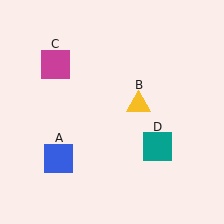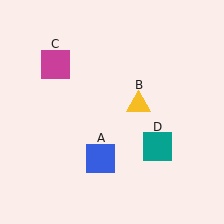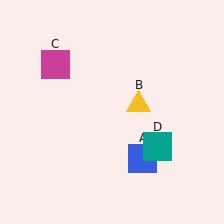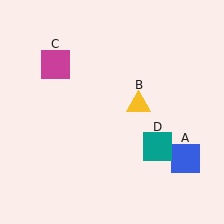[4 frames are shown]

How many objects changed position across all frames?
1 object changed position: blue square (object A).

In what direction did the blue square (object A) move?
The blue square (object A) moved right.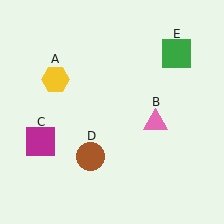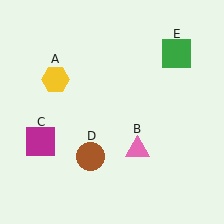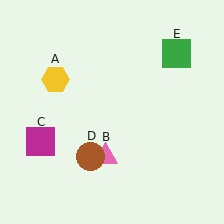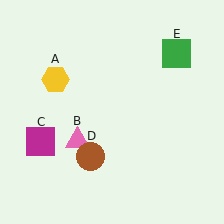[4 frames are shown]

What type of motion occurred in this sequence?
The pink triangle (object B) rotated clockwise around the center of the scene.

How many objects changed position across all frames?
1 object changed position: pink triangle (object B).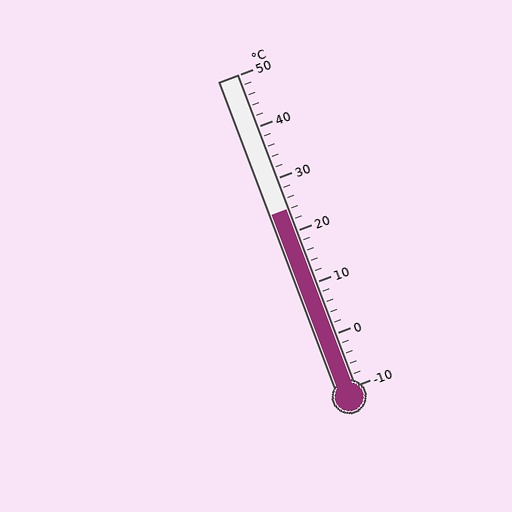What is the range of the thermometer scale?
The thermometer scale ranges from -10°C to 50°C.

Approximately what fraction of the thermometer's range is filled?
The thermometer is filled to approximately 55% of its range.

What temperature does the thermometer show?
The thermometer shows approximately 24°C.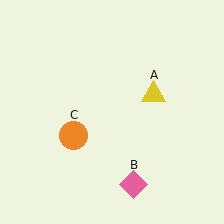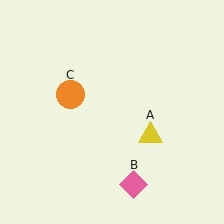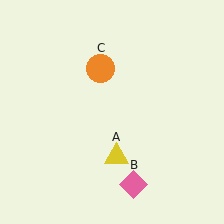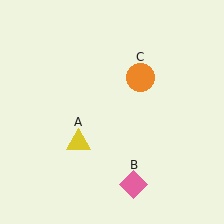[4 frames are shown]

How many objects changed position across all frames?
2 objects changed position: yellow triangle (object A), orange circle (object C).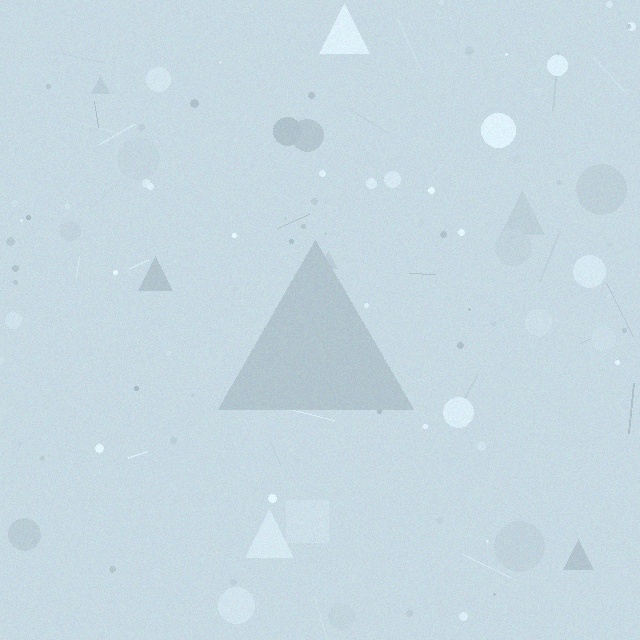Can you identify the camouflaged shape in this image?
The camouflaged shape is a triangle.